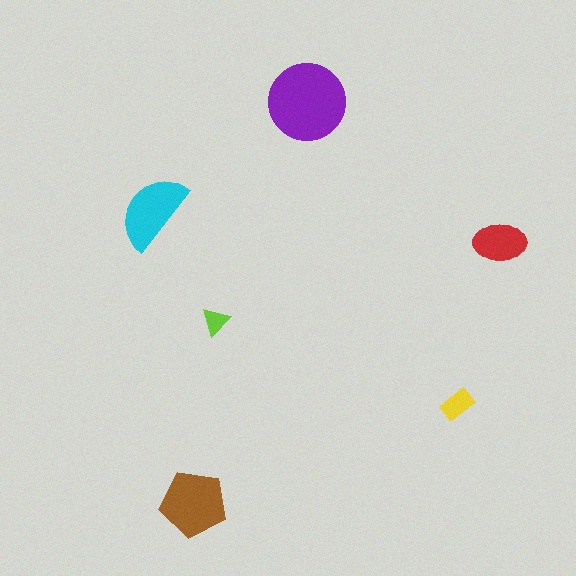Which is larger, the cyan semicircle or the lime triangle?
The cyan semicircle.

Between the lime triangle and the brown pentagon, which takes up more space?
The brown pentagon.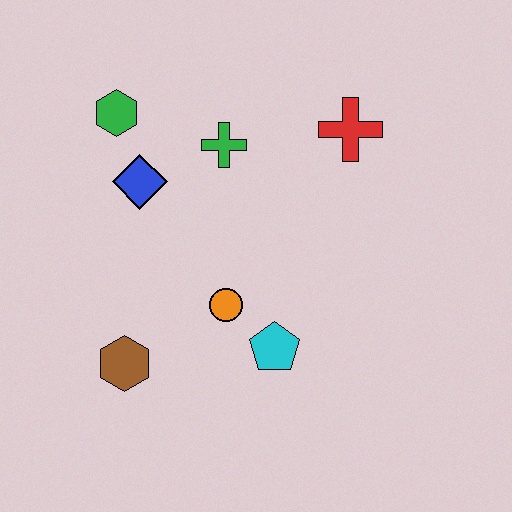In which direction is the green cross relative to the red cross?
The green cross is to the left of the red cross.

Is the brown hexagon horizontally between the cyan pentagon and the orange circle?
No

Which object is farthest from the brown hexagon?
The red cross is farthest from the brown hexagon.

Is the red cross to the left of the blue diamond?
No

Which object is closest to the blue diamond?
The green hexagon is closest to the blue diamond.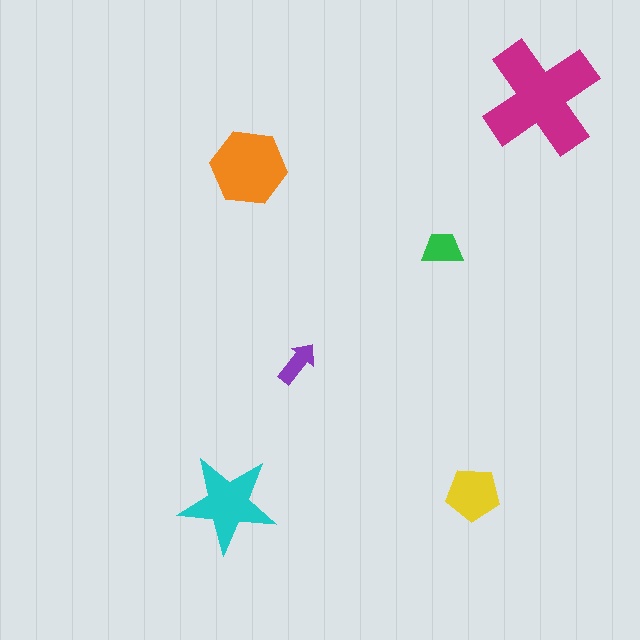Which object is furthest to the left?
The cyan star is leftmost.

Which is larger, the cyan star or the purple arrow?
The cyan star.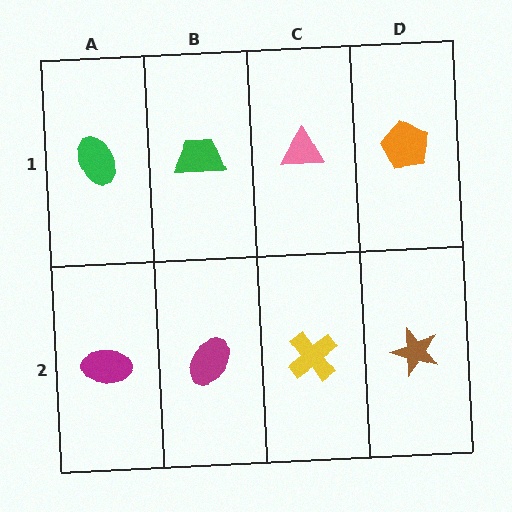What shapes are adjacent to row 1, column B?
A magenta ellipse (row 2, column B), a green ellipse (row 1, column A), a pink triangle (row 1, column C).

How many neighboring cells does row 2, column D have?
2.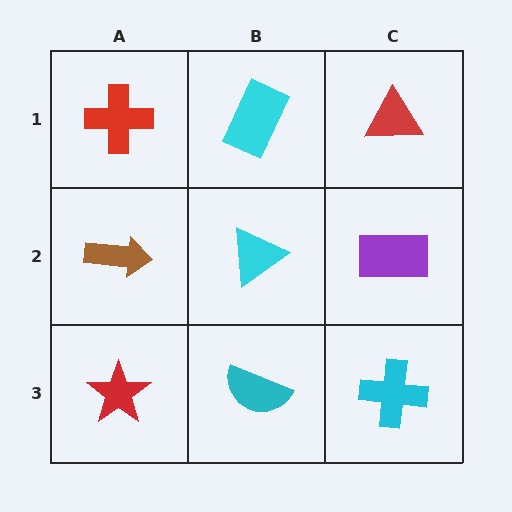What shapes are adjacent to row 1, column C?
A purple rectangle (row 2, column C), a cyan rectangle (row 1, column B).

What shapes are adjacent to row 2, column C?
A red triangle (row 1, column C), a cyan cross (row 3, column C), a cyan triangle (row 2, column B).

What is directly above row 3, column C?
A purple rectangle.